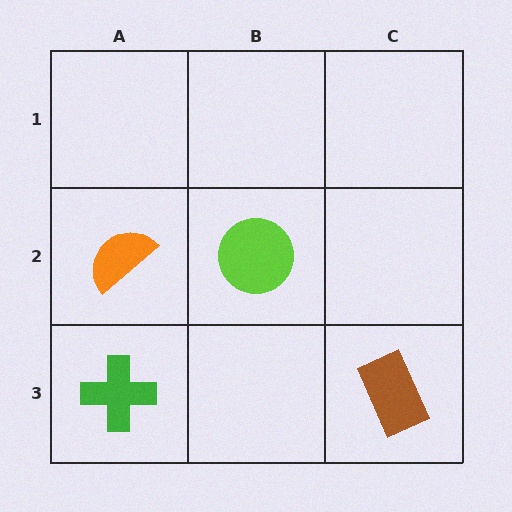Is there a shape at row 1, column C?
No, that cell is empty.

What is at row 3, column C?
A brown rectangle.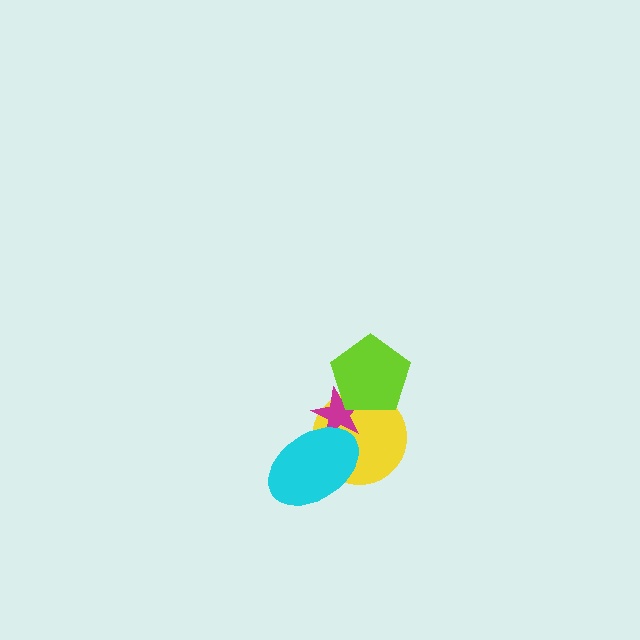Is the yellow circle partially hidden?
Yes, it is partially covered by another shape.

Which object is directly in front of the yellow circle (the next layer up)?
The magenta star is directly in front of the yellow circle.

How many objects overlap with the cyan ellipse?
2 objects overlap with the cyan ellipse.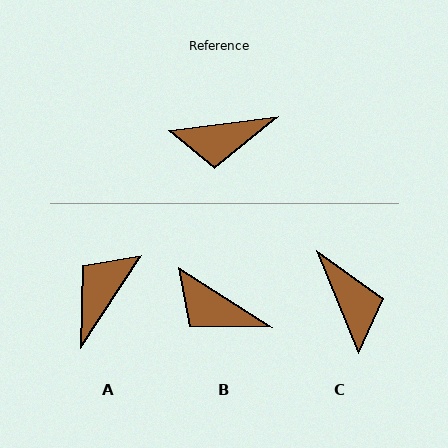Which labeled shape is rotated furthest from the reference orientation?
A, about 131 degrees away.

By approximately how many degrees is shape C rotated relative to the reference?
Approximately 105 degrees counter-clockwise.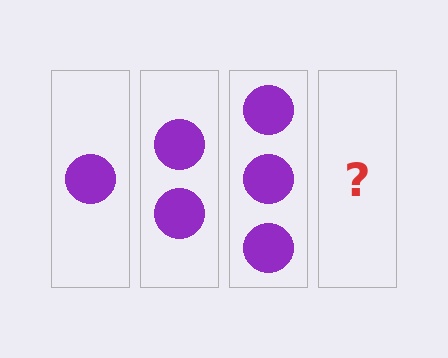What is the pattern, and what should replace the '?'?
The pattern is that each step adds one more circle. The '?' should be 4 circles.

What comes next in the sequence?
The next element should be 4 circles.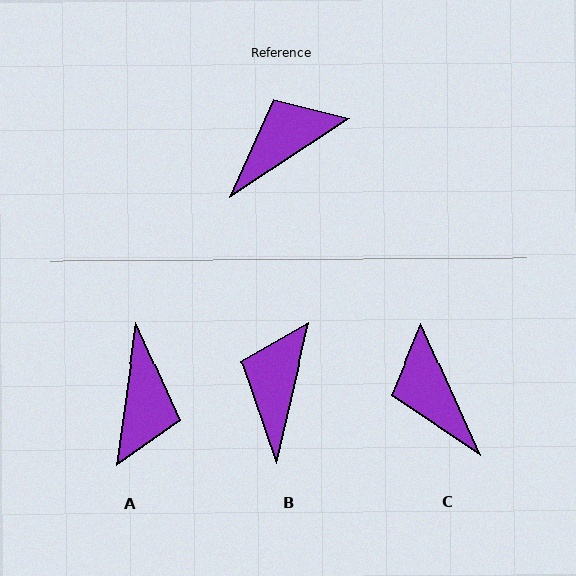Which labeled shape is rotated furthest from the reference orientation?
A, about 131 degrees away.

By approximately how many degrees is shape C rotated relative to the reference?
Approximately 80 degrees counter-clockwise.